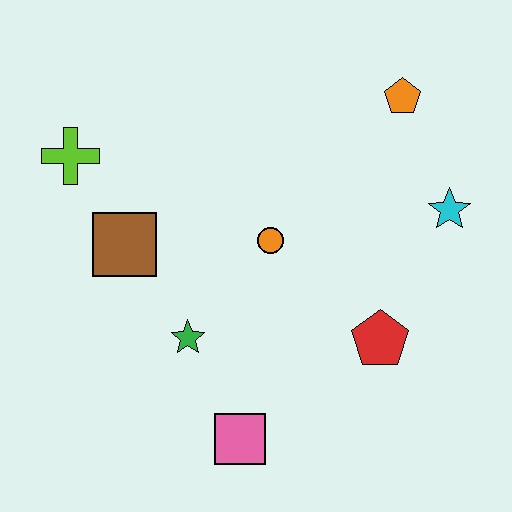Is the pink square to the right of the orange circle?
No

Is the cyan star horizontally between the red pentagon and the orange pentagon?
No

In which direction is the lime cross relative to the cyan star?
The lime cross is to the left of the cyan star.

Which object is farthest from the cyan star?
The lime cross is farthest from the cyan star.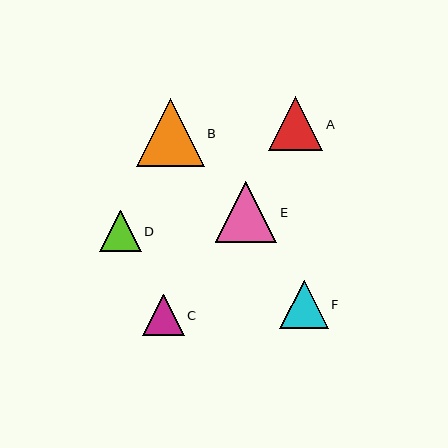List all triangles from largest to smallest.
From largest to smallest: B, E, A, F, C, D.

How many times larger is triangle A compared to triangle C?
Triangle A is approximately 1.3 times the size of triangle C.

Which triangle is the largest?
Triangle B is the largest with a size of approximately 67 pixels.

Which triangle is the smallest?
Triangle D is the smallest with a size of approximately 41 pixels.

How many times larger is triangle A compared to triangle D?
Triangle A is approximately 1.3 times the size of triangle D.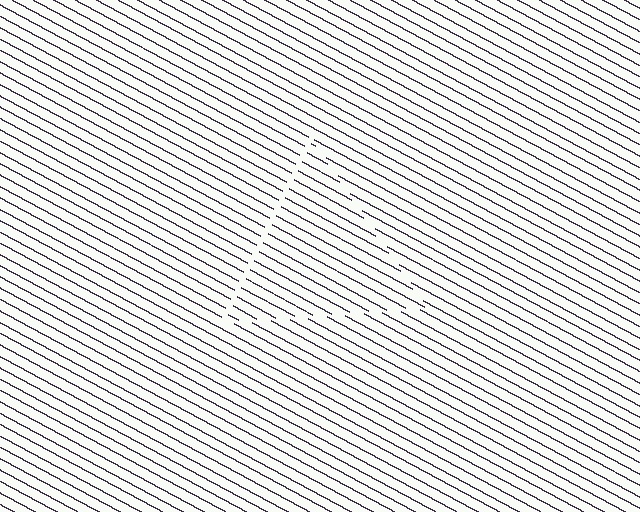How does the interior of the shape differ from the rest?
The interior of the shape contains the same grating, shifted by half a period — the contour is defined by the phase discontinuity where line-ends from the inner and outer gratings abut.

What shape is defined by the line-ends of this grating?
An illusory triangle. The interior of the shape contains the same grating, shifted by half a period — the contour is defined by the phase discontinuity where line-ends from the inner and outer gratings abut.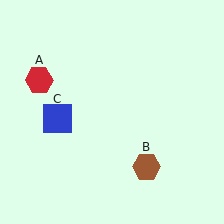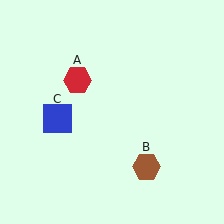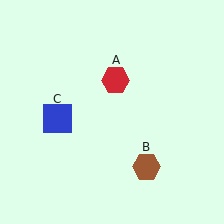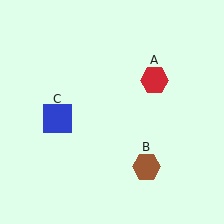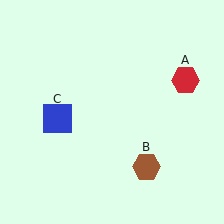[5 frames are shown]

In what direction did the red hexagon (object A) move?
The red hexagon (object A) moved right.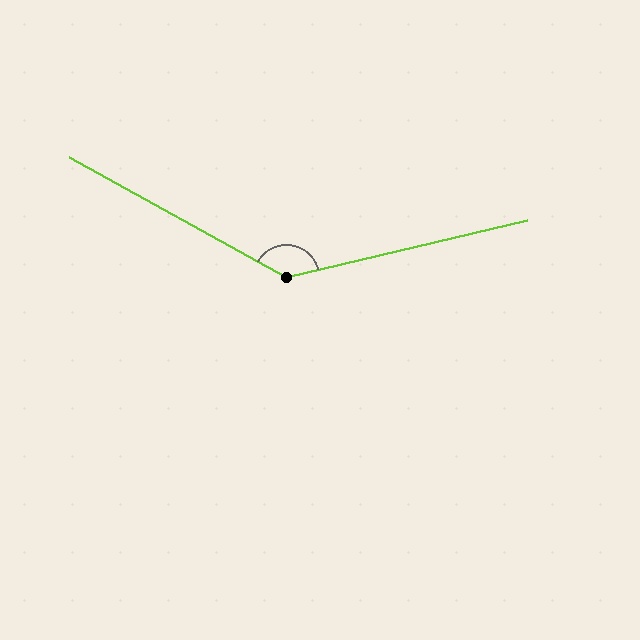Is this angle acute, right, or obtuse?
It is obtuse.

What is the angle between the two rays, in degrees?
Approximately 138 degrees.